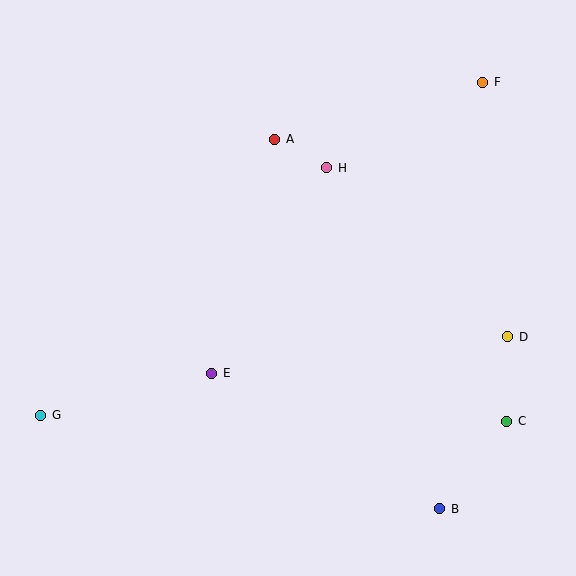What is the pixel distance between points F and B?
The distance between F and B is 429 pixels.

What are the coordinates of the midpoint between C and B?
The midpoint between C and B is at (473, 465).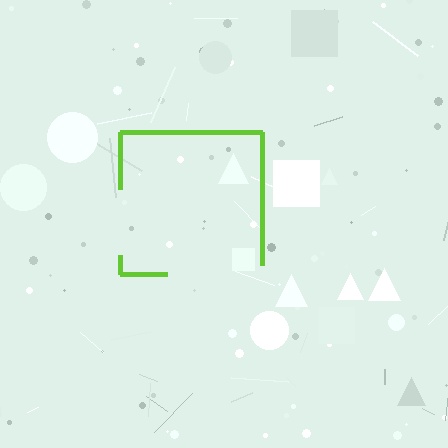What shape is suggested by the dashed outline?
The dashed outline suggests a square.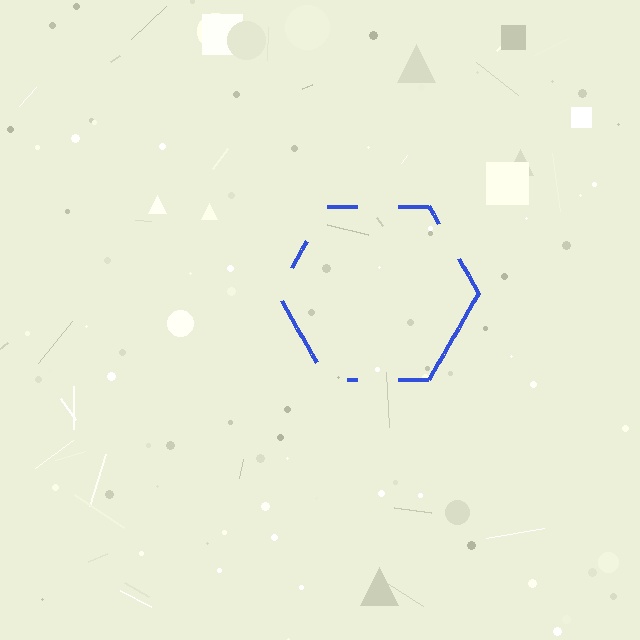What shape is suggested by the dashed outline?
The dashed outline suggests a hexagon.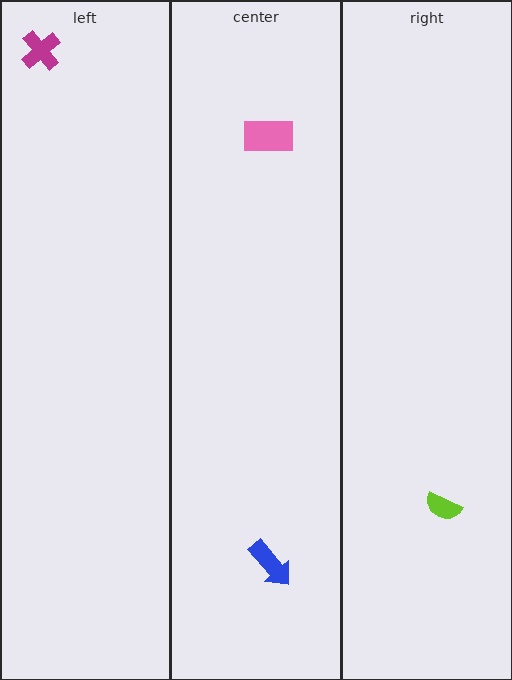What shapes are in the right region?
The lime semicircle.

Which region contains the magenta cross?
The left region.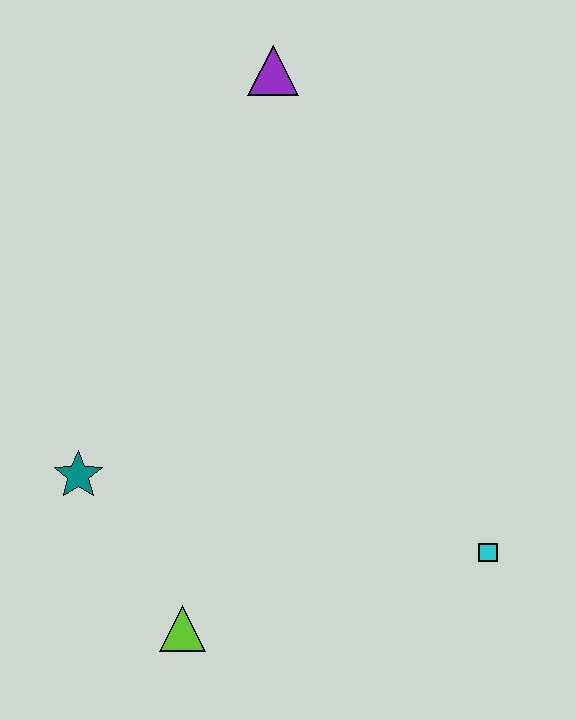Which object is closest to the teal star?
The lime triangle is closest to the teal star.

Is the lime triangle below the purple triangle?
Yes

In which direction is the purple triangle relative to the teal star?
The purple triangle is above the teal star.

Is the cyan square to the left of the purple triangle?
No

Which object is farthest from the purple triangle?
The lime triangle is farthest from the purple triangle.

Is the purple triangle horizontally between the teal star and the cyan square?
Yes